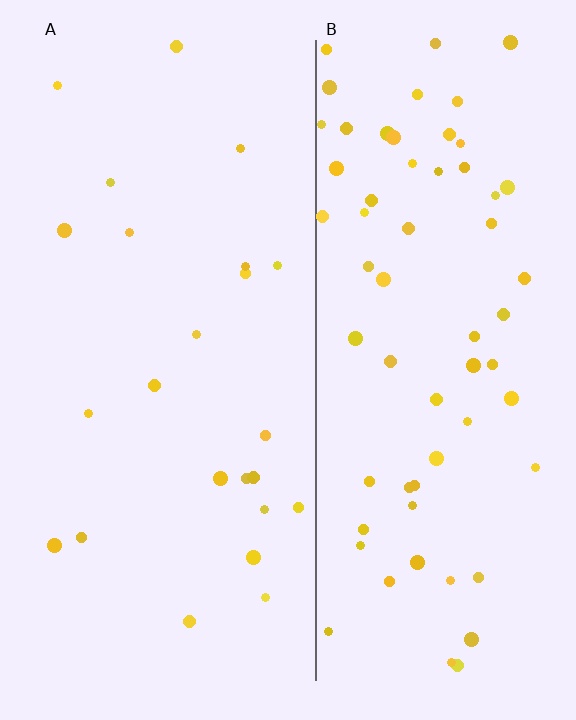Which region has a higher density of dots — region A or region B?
B (the right).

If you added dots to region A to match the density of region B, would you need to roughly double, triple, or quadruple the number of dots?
Approximately triple.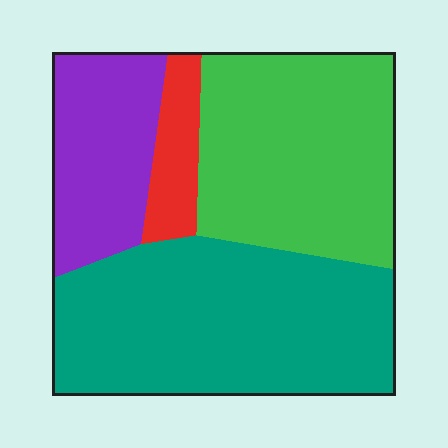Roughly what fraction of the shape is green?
Green takes up about one third (1/3) of the shape.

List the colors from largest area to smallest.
From largest to smallest: teal, green, purple, red.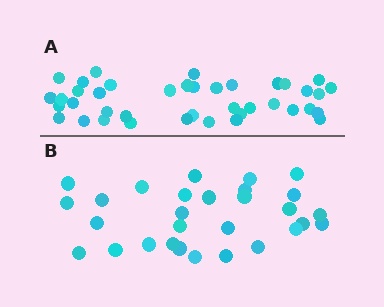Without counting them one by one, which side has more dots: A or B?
Region A (the top region) has more dots.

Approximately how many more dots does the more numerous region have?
Region A has roughly 12 or so more dots than region B.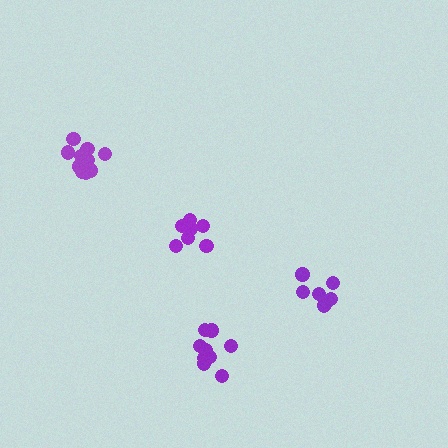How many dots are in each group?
Group 1: 7 dots, Group 2: 7 dots, Group 3: 9 dots, Group 4: 12 dots (35 total).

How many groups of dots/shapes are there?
There are 4 groups.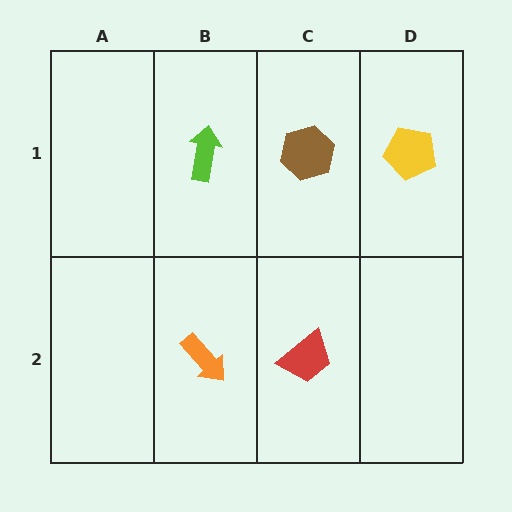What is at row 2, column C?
A red trapezoid.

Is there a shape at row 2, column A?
No, that cell is empty.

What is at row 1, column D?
A yellow pentagon.